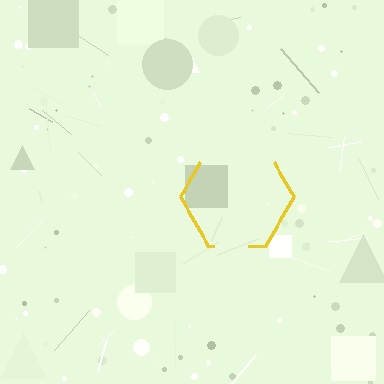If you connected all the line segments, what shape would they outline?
They would outline a hexagon.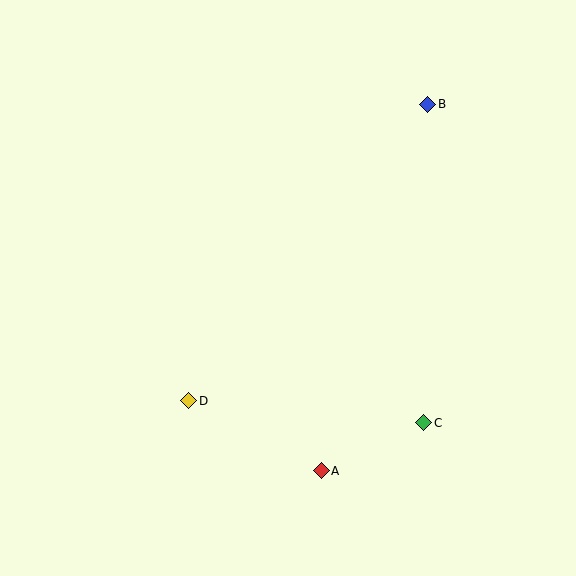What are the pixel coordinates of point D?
Point D is at (189, 401).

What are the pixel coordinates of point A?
Point A is at (321, 471).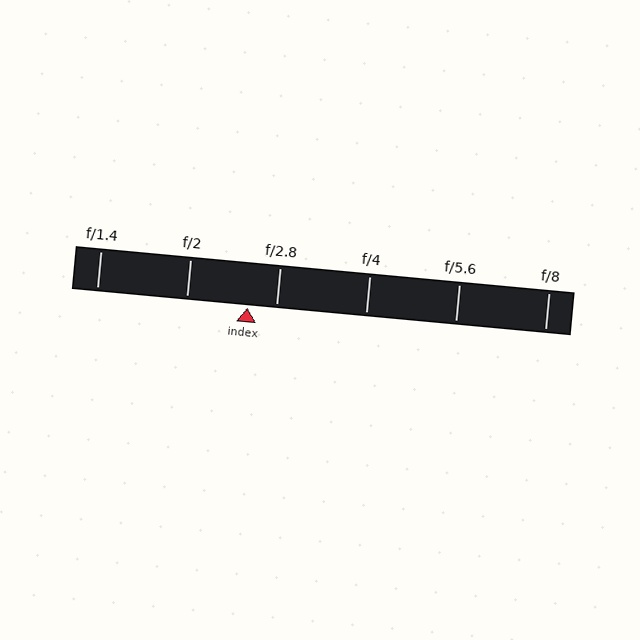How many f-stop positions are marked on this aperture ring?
There are 6 f-stop positions marked.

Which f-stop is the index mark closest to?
The index mark is closest to f/2.8.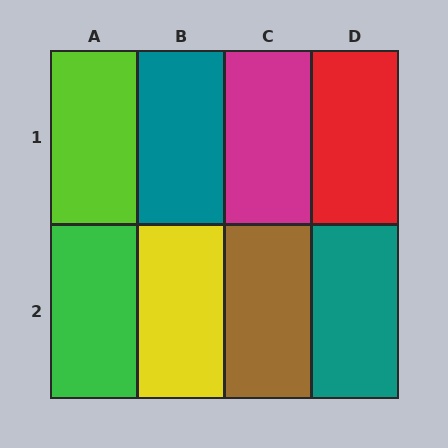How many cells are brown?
1 cell is brown.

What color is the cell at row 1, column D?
Red.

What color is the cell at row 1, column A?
Lime.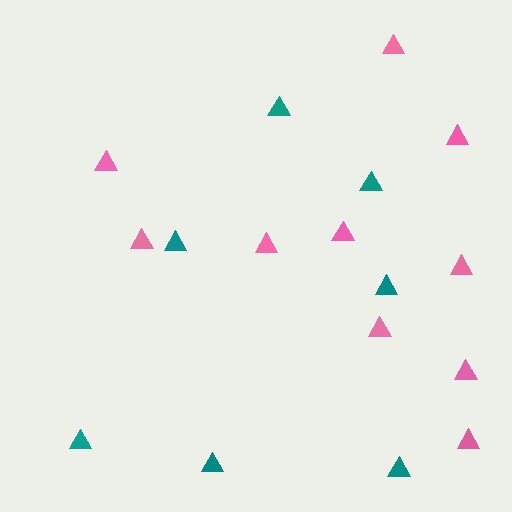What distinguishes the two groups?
There are 2 groups: one group of teal triangles (7) and one group of pink triangles (10).